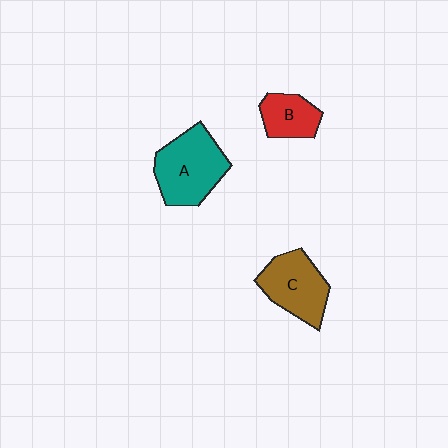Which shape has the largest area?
Shape A (teal).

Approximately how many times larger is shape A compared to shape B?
Approximately 1.8 times.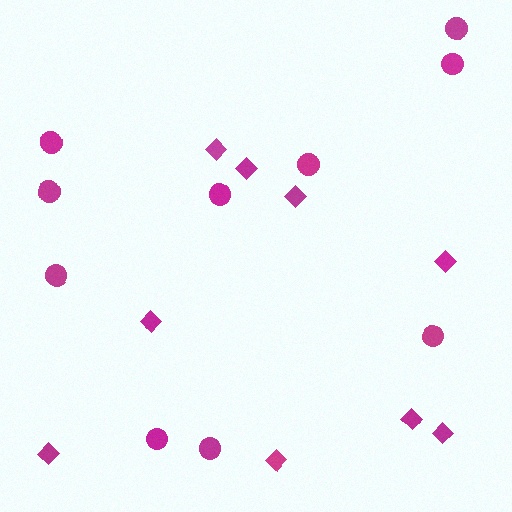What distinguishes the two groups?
There are 2 groups: one group of circles (10) and one group of diamonds (9).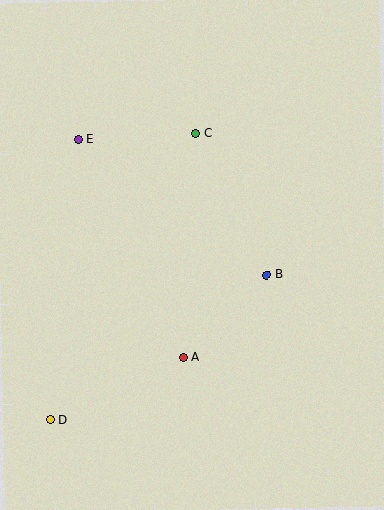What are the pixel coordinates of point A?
Point A is at (183, 357).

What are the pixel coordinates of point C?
Point C is at (195, 133).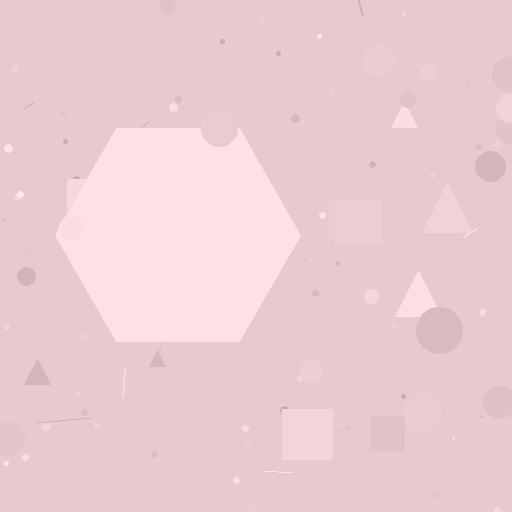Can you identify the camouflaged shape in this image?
The camouflaged shape is a hexagon.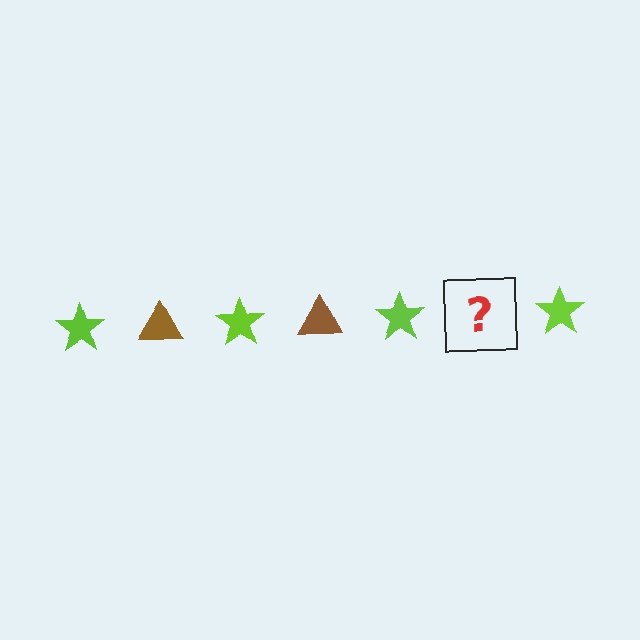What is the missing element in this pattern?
The missing element is a brown triangle.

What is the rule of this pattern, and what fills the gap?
The rule is that the pattern alternates between lime star and brown triangle. The gap should be filled with a brown triangle.